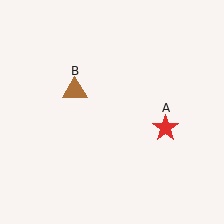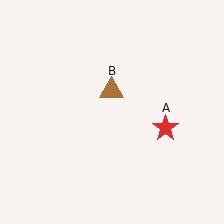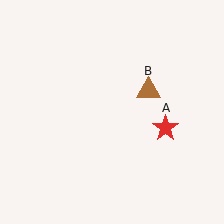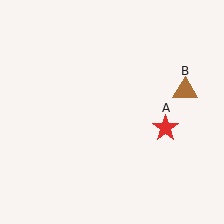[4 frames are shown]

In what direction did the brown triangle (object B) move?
The brown triangle (object B) moved right.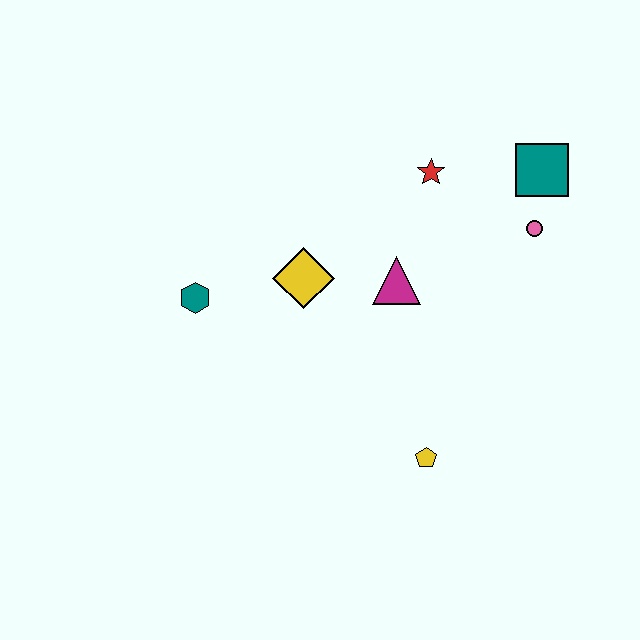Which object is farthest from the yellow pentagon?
The teal square is farthest from the yellow pentagon.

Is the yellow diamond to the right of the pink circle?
No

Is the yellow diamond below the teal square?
Yes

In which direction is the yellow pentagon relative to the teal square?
The yellow pentagon is below the teal square.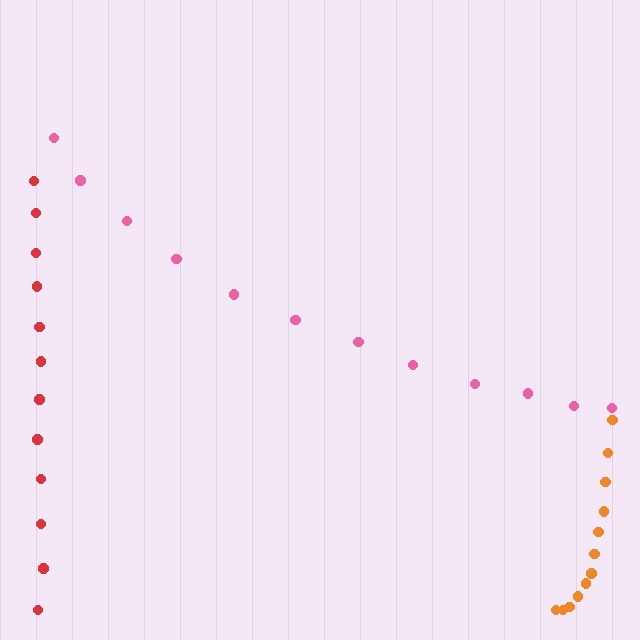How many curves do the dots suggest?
There are 3 distinct paths.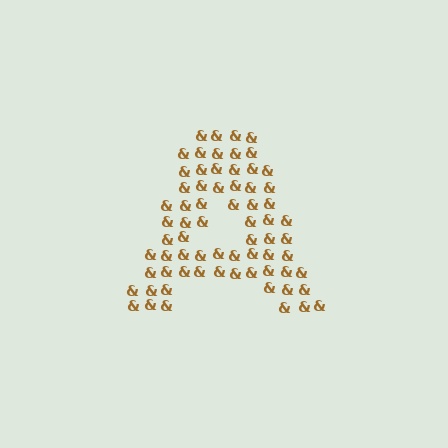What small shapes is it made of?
It is made of small ampersands.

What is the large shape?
The large shape is the letter A.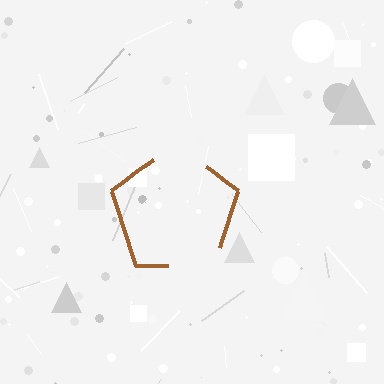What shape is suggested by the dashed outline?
The dashed outline suggests a pentagon.